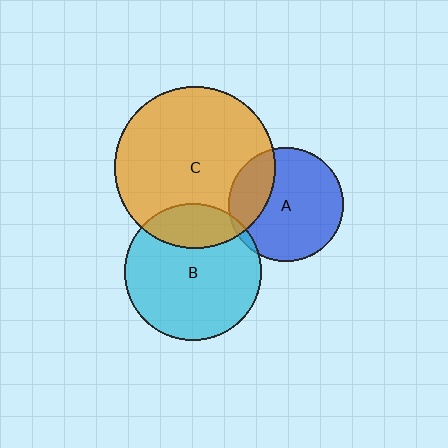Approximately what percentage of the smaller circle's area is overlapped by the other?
Approximately 20%.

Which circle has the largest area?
Circle C (orange).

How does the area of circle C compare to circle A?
Approximately 2.0 times.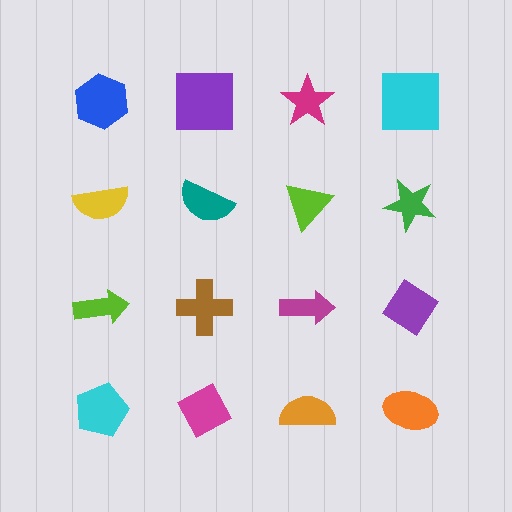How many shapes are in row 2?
4 shapes.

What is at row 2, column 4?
A green star.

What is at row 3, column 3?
A magenta arrow.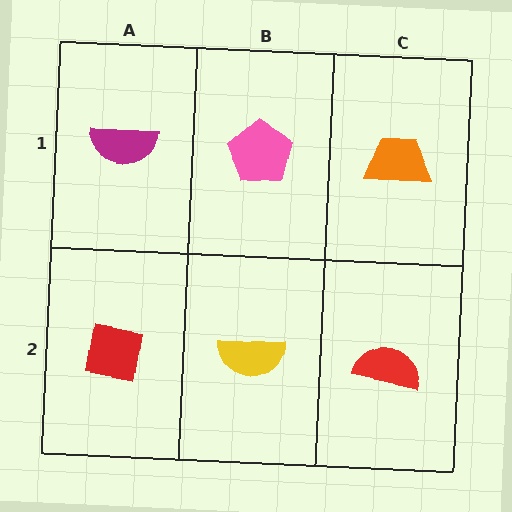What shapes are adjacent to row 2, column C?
An orange trapezoid (row 1, column C), a yellow semicircle (row 2, column B).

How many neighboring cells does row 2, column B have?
3.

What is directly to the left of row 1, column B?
A magenta semicircle.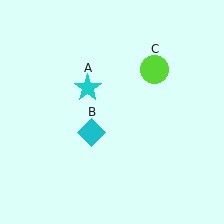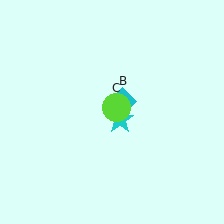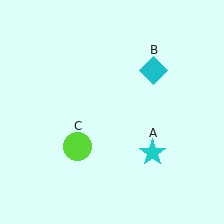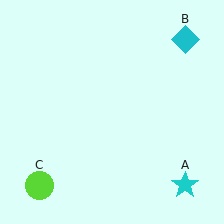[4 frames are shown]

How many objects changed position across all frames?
3 objects changed position: cyan star (object A), cyan diamond (object B), lime circle (object C).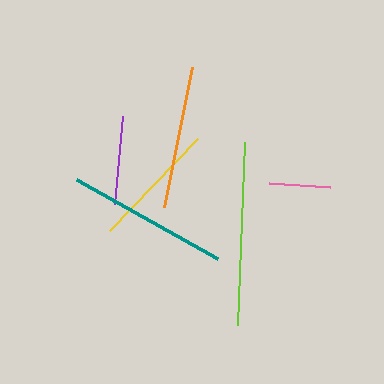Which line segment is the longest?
The lime line is the longest at approximately 183 pixels.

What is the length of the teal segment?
The teal segment is approximately 161 pixels long.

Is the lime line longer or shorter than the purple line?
The lime line is longer than the purple line.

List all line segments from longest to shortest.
From longest to shortest: lime, teal, orange, yellow, purple, pink.